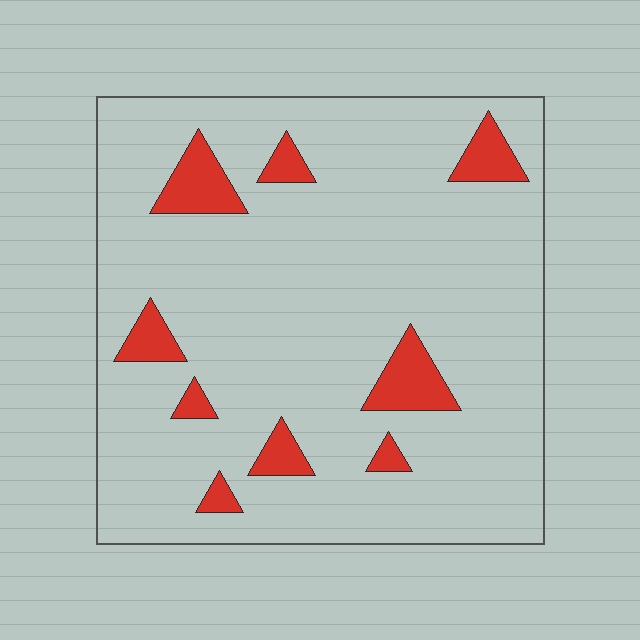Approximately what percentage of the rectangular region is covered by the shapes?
Approximately 10%.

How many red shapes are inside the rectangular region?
9.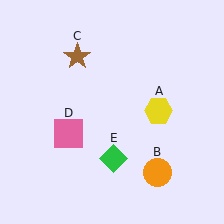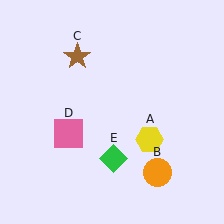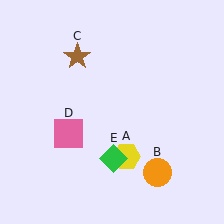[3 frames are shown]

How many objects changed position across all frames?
1 object changed position: yellow hexagon (object A).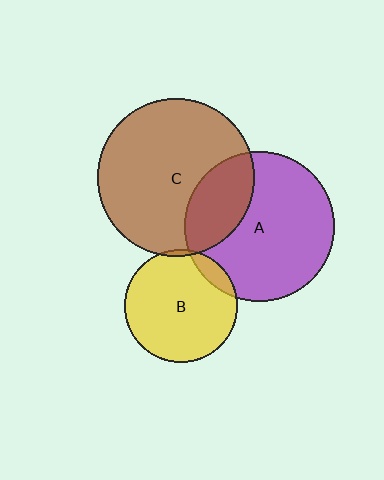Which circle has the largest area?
Circle C (brown).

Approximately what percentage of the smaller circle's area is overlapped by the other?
Approximately 5%.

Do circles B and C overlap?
Yes.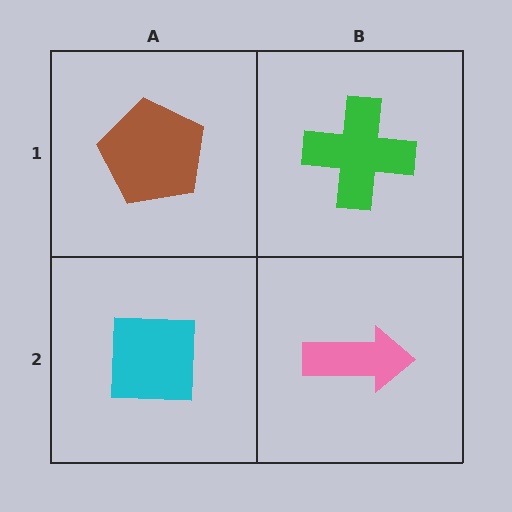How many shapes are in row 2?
2 shapes.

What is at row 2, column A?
A cyan square.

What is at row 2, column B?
A pink arrow.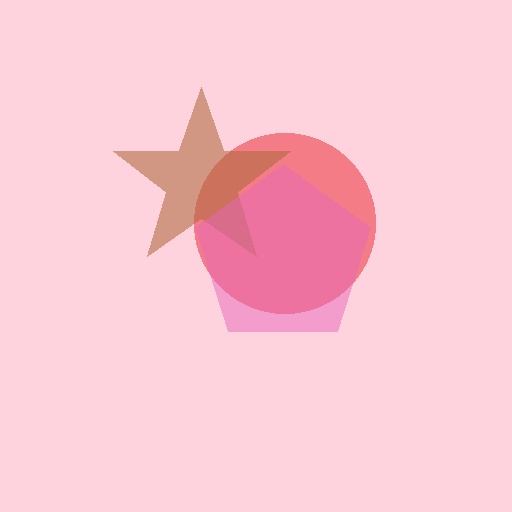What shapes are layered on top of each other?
The layered shapes are: a red circle, a brown star, a pink pentagon.